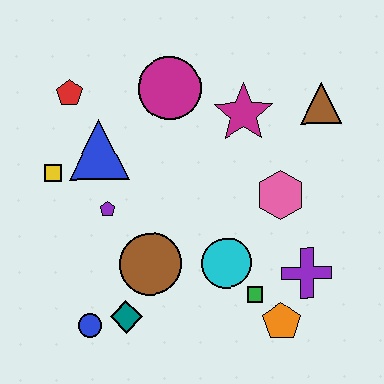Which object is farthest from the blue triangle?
The orange pentagon is farthest from the blue triangle.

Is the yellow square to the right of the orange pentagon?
No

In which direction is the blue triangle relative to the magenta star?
The blue triangle is to the left of the magenta star.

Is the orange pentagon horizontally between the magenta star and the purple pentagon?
No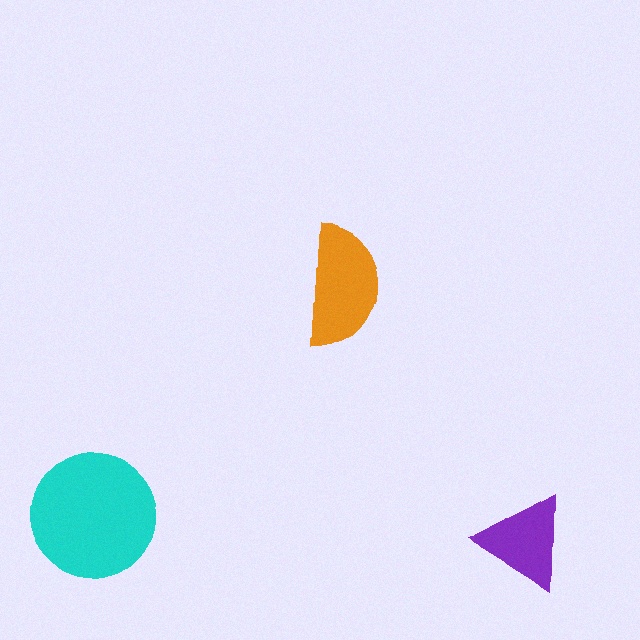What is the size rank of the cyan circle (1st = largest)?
1st.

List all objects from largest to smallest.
The cyan circle, the orange semicircle, the purple triangle.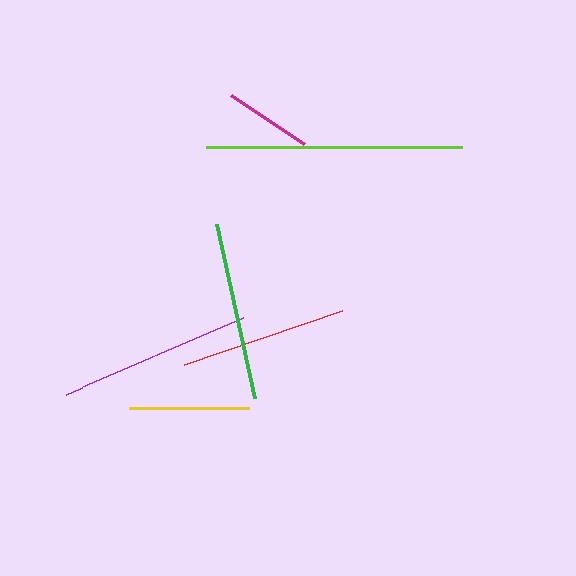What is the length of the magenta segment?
The magenta segment is approximately 88 pixels long.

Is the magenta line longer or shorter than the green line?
The green line is longer than the magenta line.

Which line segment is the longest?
The lime line is the longest at approximately 255 pixels.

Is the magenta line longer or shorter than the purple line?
The purple line is longer than the magenta line.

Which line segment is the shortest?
The magenta line is the shortest at approximately 88 pixels.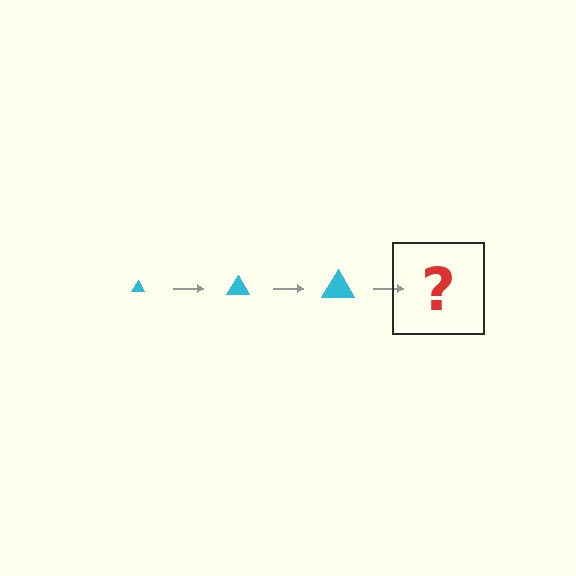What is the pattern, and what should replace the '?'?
The pattern is that the triangle gets progressively larger each step. The '?' should be a cyan triangle, larger than the previous one.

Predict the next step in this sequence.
The next step is a cyan triangle, larger than the previous one.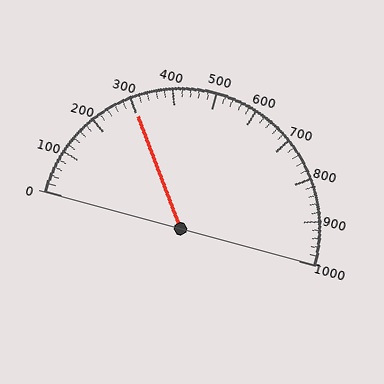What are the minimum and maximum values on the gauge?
The gauge ranges from 0 to 1000.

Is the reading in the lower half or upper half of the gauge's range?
The reading is in the lower half of the range (0 to 1000).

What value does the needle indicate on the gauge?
The needle indicates approximately 300.